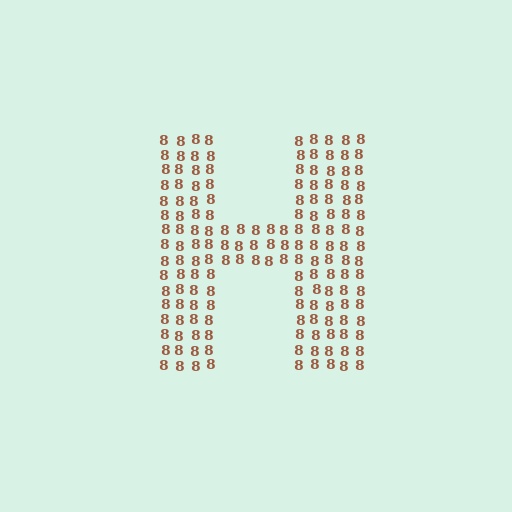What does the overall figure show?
The overall figure shows the letter H.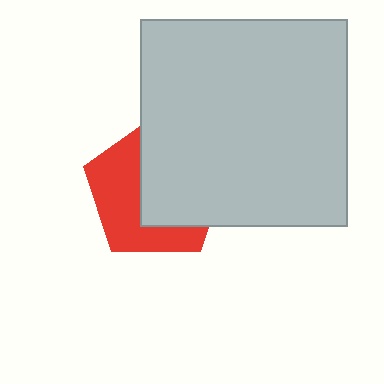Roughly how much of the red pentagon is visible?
About half of it is visible (roughly 46%).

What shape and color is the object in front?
The object in front is a light gray square.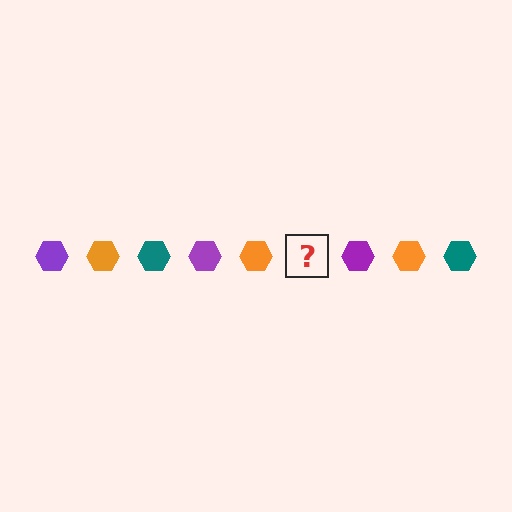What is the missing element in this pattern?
The missing element is a teal hexagon.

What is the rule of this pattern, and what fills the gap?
The rule is that the pattern cycles through purple, orange, teal hexagons. The gap should be filled with a teal hexagon.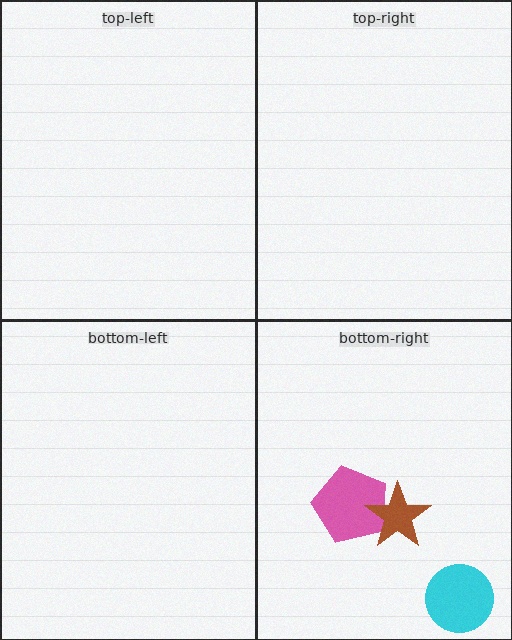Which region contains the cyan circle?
The bottom-right region.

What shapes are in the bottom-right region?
The cyan circle, the pink pentagon, the brown star.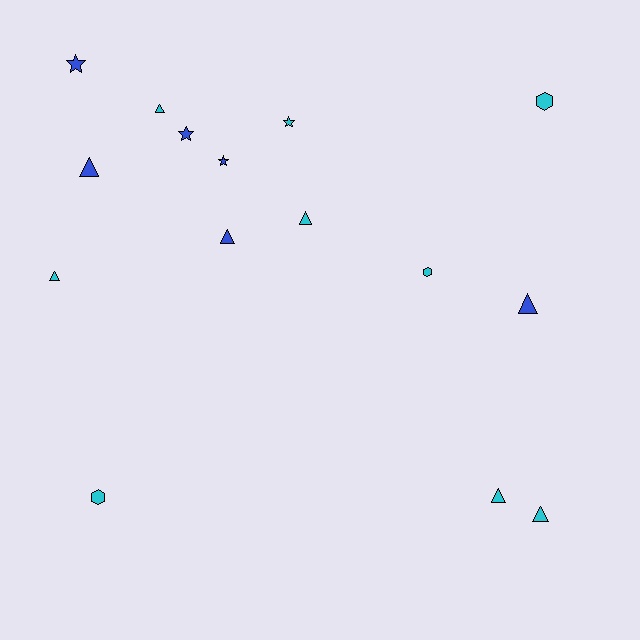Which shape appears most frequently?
Triangle, with 8 objects.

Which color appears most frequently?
Cyan, with 9 objects.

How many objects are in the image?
There are 15 objects.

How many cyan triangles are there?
There are 5 cyan triangles.